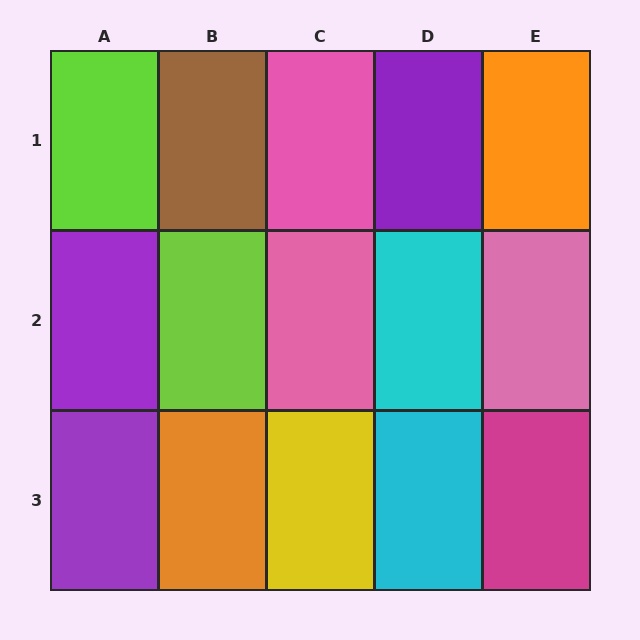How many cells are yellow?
1 cell is yellow.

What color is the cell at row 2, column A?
Purple.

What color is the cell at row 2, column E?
Pink.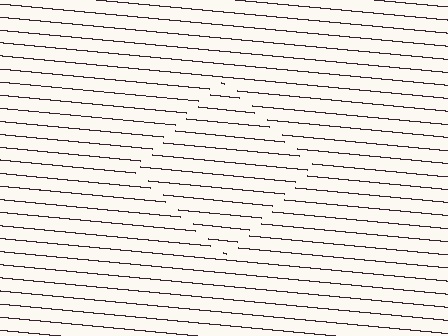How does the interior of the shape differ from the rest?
The interior of the shape contains the same grating, shifted by half a period — the contour is defined by the phase discontinuity where line-ends from the inner and outer gratings abut.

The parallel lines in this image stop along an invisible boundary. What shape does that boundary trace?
An illusory square. The interior of the shape contains the same grating, shifted by half a period — the contour is defined by the phase discontinuity where line-ends from the inner and outer gratings abut.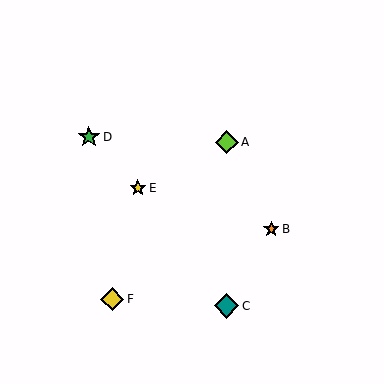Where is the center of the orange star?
The center of the orange star is at (271, 229).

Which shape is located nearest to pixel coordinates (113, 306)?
The yellow diamond (labeled F) at (112, 299) is nearest to that location.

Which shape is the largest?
The teal diamond (labeled C) is the largest.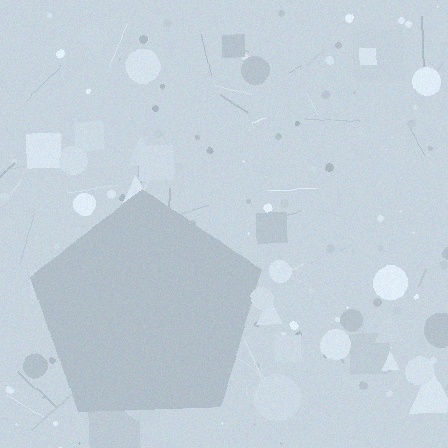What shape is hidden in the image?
A pentagon is hidden in the image.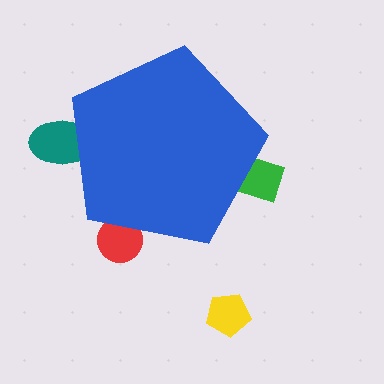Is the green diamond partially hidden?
Yes, the green diamond is partially hidden behind the blue pentagon.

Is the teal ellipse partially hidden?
Yes, the teal ellipse is partially hidden behind the blue pentagon.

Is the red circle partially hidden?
Yes, the red circle is partially hidden behind the blue pentagon.